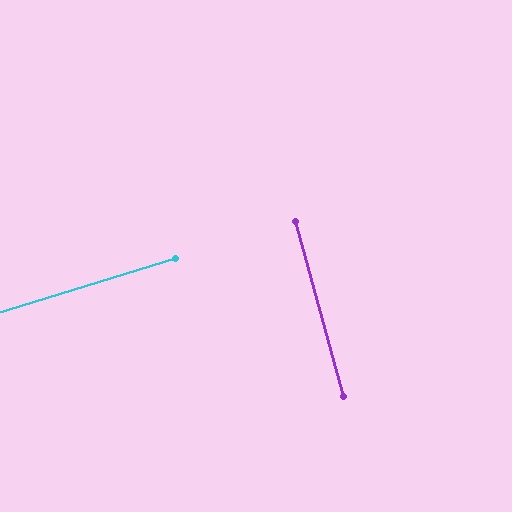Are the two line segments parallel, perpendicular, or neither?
Perpendicular — they meet at approximately 88°.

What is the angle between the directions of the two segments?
Approximately 88 degrees.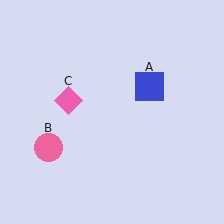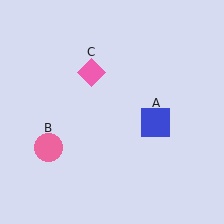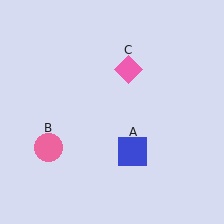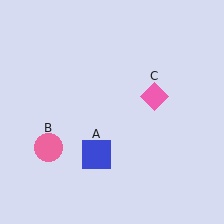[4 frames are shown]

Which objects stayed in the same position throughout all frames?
Pink circle (object B) remained stationary.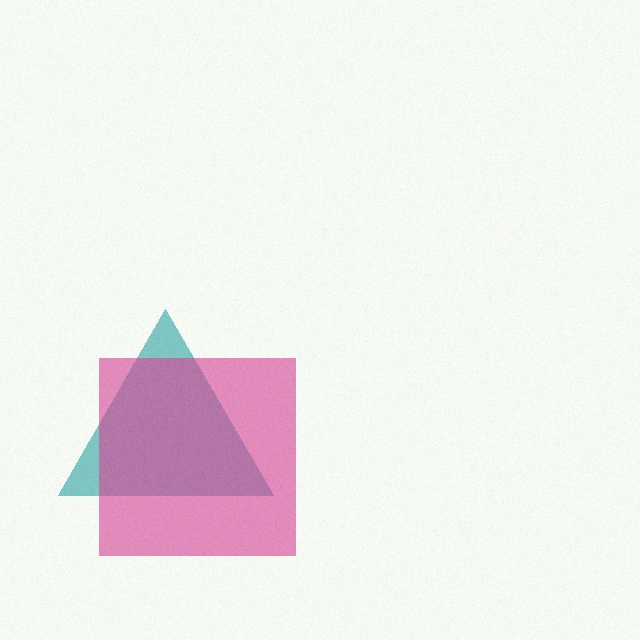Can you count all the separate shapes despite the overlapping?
Yes, there are 2 separate shapes.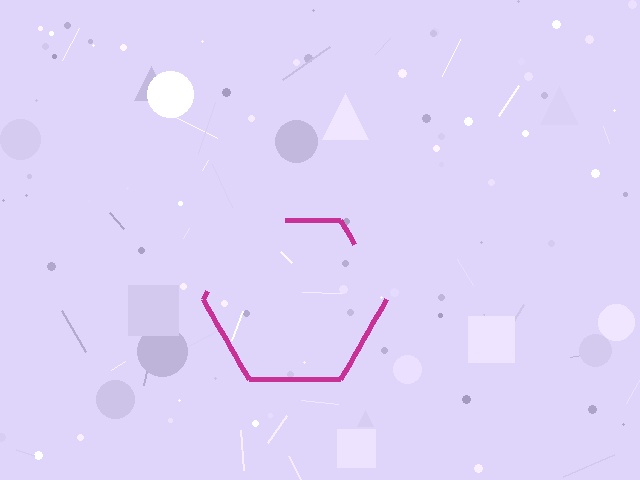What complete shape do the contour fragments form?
The contour fragments form a hexagon.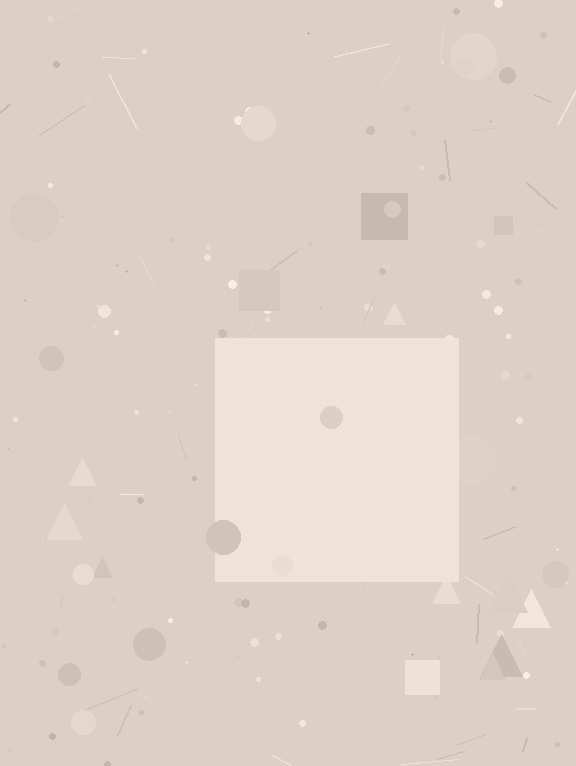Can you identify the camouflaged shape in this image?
The camouflaged shape is a square.